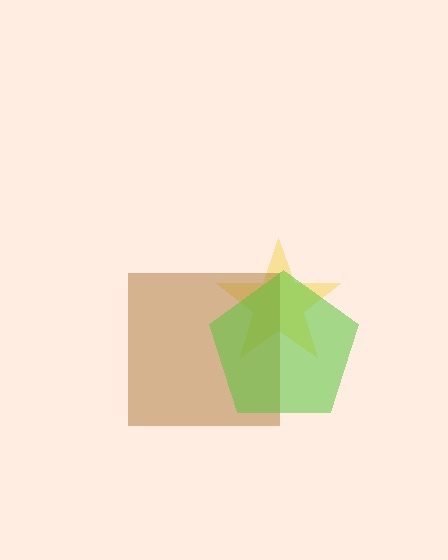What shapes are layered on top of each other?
The layered shapes are: a yellow star, a brown square, a lime pentagon.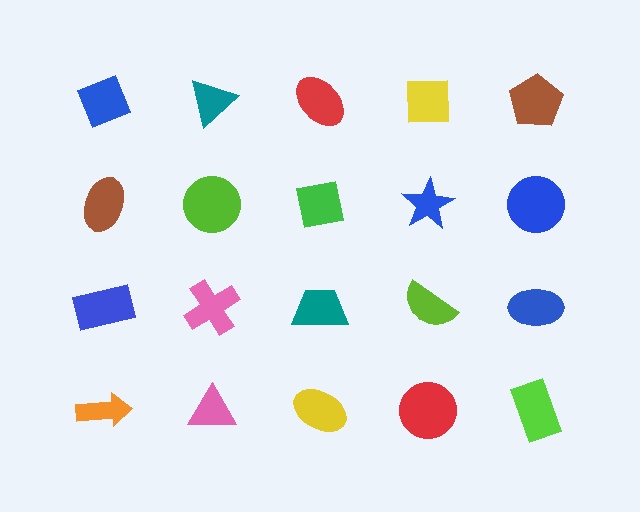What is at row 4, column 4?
A red circle.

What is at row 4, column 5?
A lime rectangle.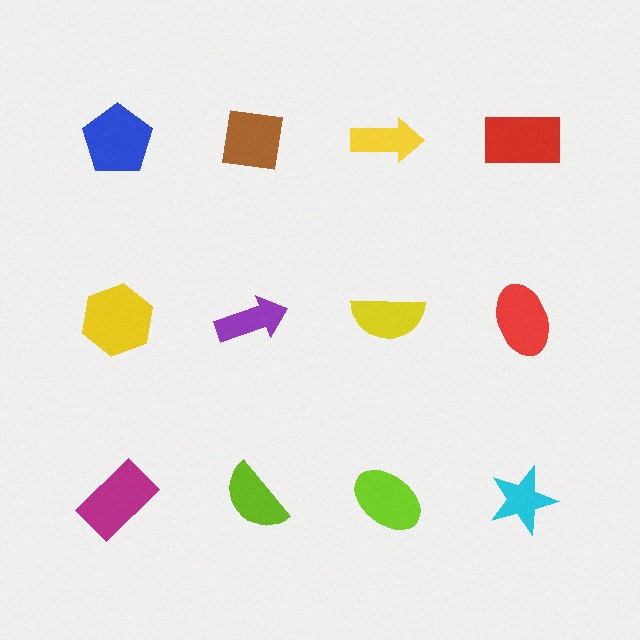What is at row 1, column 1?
A blue pentagon.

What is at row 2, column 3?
A yellow semicircle.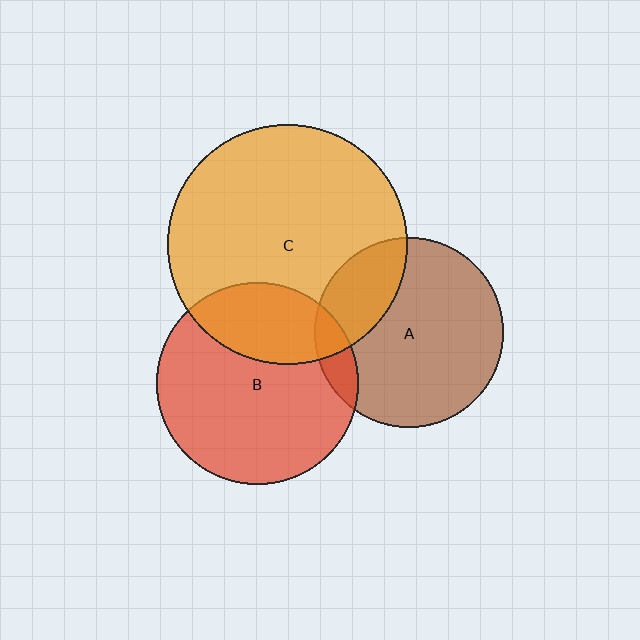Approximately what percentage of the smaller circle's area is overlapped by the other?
Approximately 10%.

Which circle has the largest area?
Circle C (orange).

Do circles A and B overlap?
Yes.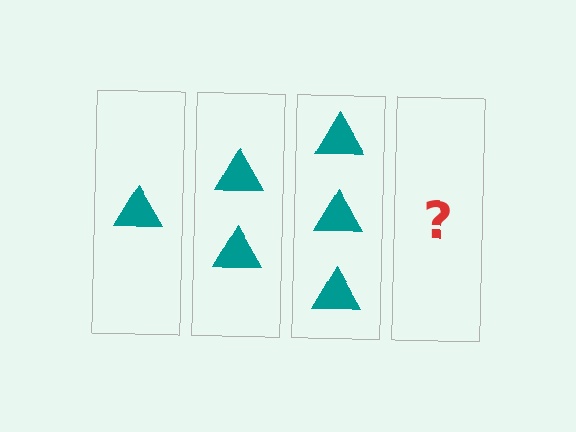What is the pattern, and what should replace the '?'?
The pattern is that each step adds one more triangle. The '?' should be 4 triangles.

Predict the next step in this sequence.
The next step is 4 triangles.